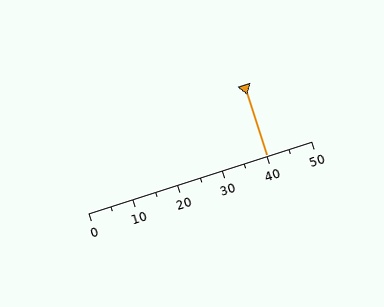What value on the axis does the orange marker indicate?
The marker indicates approximately 40.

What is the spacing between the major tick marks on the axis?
The major ticks are spaced 10 apart.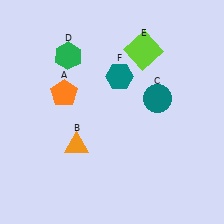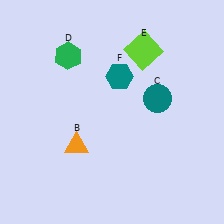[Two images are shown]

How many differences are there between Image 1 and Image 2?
There is 1 difference between the two images.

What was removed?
The orange pentagon (A) was removed in Image 2.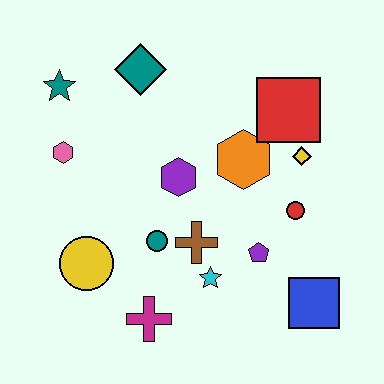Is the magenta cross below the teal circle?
Yes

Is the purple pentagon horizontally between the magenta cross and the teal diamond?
No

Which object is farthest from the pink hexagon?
The blue square is farthest from the pink hexagon.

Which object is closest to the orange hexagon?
The yellow diamond is closest to the orange hexagon.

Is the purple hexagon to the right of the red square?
No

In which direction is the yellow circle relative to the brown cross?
The yellow circle is to the left of the brown cross.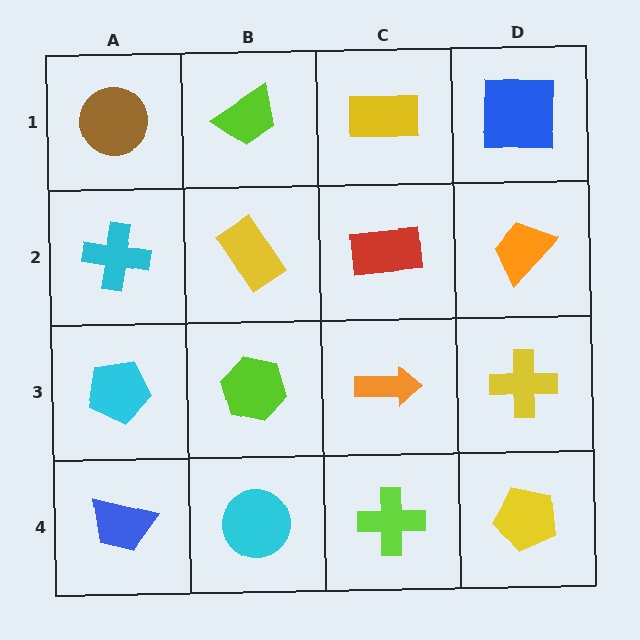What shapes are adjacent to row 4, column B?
A lime hexagon (row 3, column B), a blue trapezoid (row 4, column A), a lime cross (row 4, column C).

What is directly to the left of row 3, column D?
An orange arrow.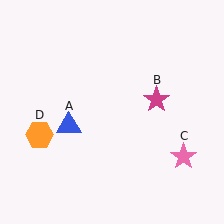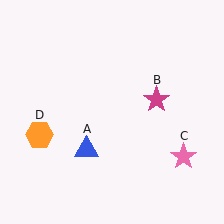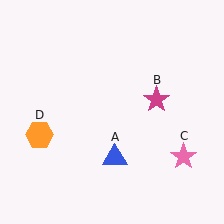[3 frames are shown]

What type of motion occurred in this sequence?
The blue triangle (object A) rotated counterclockwise around the center of the scene.